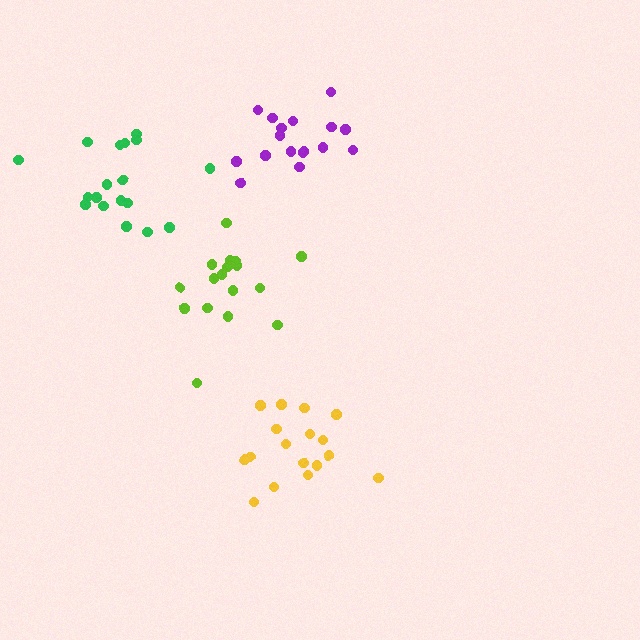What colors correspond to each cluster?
The clusters are colored: yellow, purple, green, lime.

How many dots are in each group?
Group 1: 17 dots, Group 2: 17 dots, Group 3: 18 dots, Group 4: 17 dots (69 total).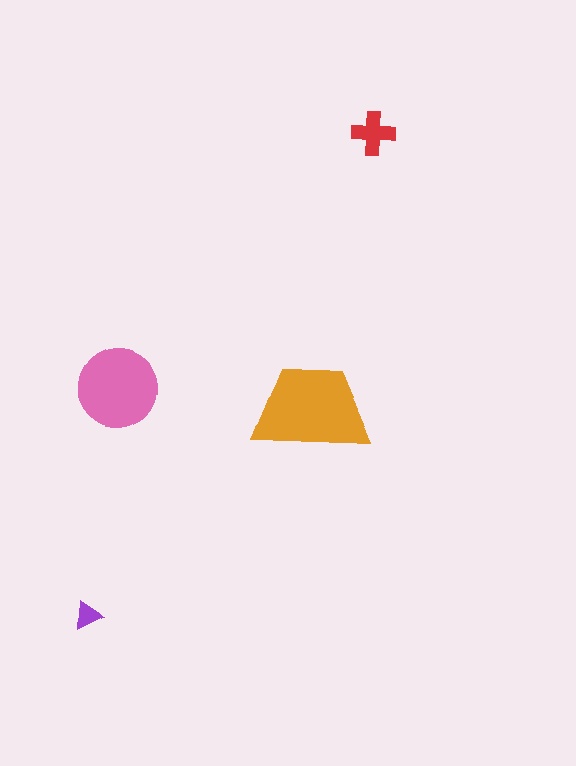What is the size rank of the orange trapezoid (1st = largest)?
1st.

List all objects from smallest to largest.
The purple triangle, the red cross, the pink circle, the orange trapezoid.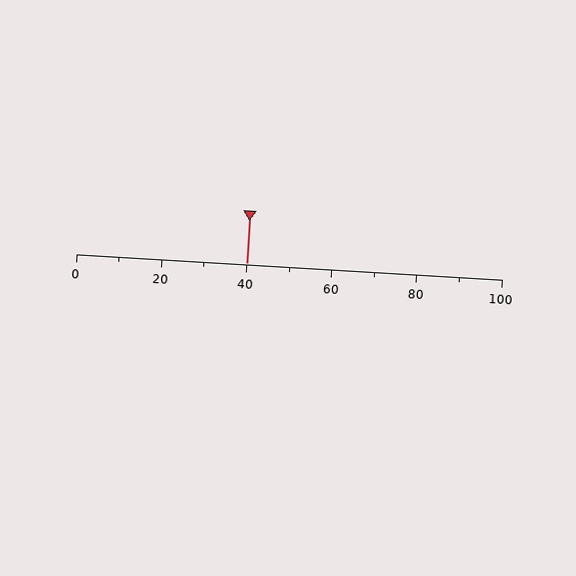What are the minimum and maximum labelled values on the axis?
The axis runs from 0 to 100.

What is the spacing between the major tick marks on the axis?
The major ticks are spaced 20 apart.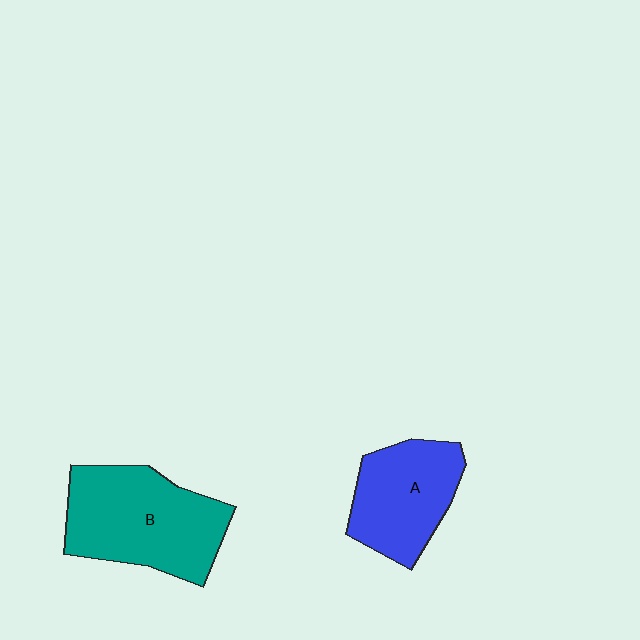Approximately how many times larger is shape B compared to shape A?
Approximately 1.4 times.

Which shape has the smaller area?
Shape A (blue).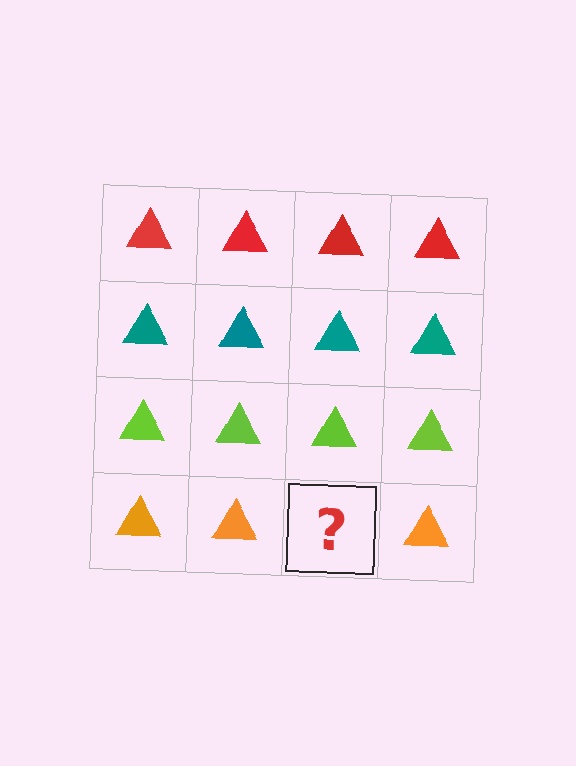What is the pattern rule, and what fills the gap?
The rule is that each row has a consistent color. The gap should be filled with an orange triangle.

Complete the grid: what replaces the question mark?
The question mark should be replaced with an orange triangle.